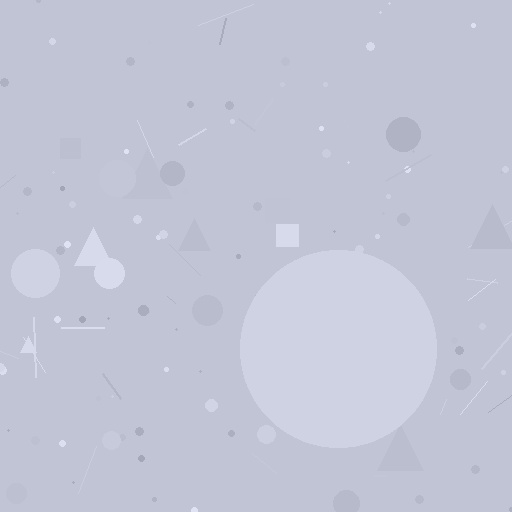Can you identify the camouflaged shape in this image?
The camouflaged shape is a circle.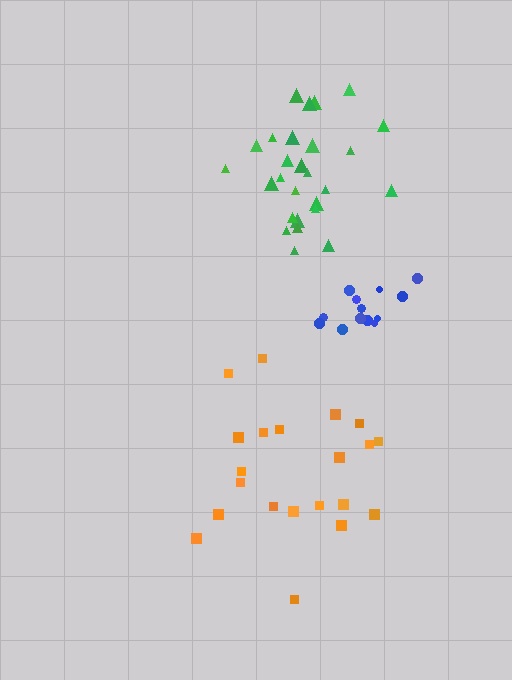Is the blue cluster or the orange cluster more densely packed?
Blue.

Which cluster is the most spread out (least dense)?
Orange.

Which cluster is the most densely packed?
Blue.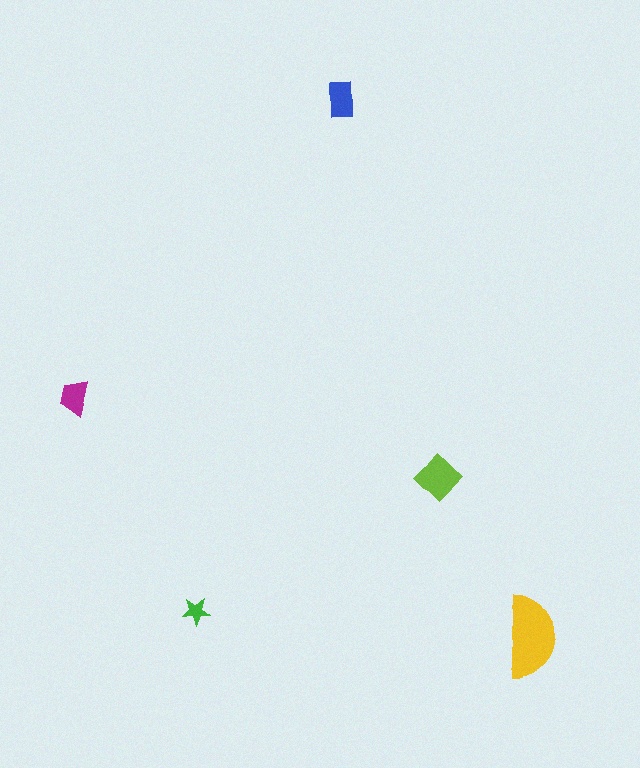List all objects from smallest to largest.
The green star, the magenta trapezoid, the blue rectangle, the lime diamond, the yellow semicircle.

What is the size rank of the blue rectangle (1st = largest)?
3rd.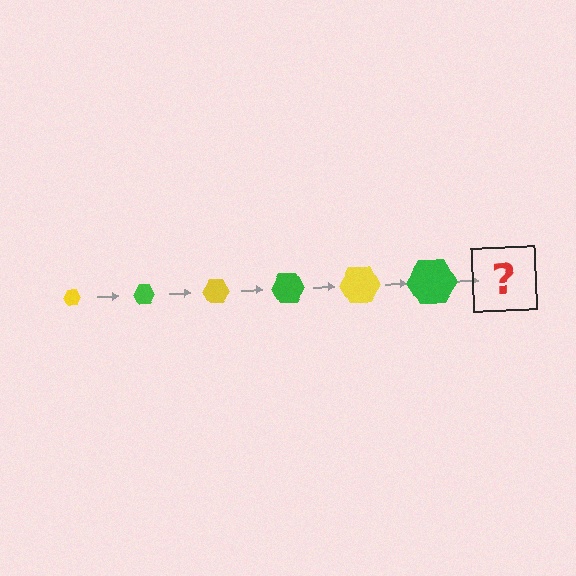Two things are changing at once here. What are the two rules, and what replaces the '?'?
The two rules are that the hexagon grows larger each step and the color cycles through yellow and green. The '?' should be a yellow hexagon, larger than the previous one.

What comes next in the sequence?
The next element should be a yellow hexagon, larger than the previous one.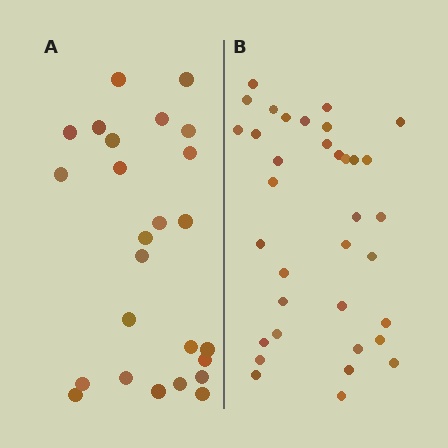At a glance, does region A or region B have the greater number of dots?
Region B (the right region) has more dots.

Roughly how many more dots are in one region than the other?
Region B has roughly 10 or so more dots than region A.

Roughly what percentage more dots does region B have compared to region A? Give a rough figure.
About 40% more.